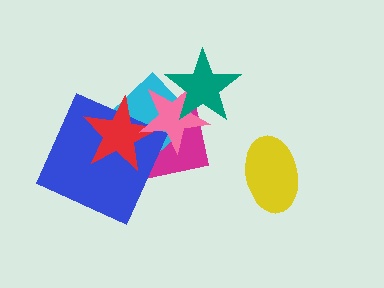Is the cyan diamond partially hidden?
Yes, it is partially covered by another shape.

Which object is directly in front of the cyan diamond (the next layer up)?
The blue square is directly in front of the cyan diamond.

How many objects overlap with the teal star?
3 objects overlap with the teal star.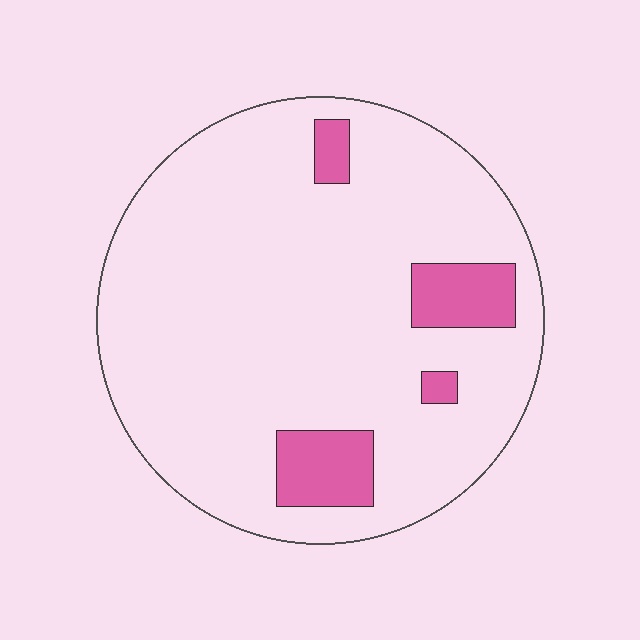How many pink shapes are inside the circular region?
4.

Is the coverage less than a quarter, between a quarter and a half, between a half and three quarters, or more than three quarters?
Less than a quarter.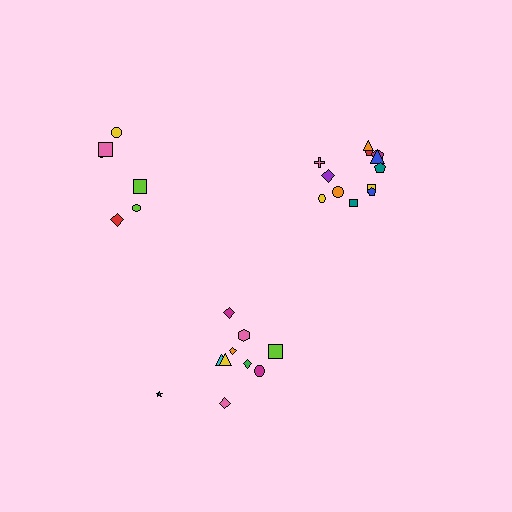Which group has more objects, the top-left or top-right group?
The top-right group.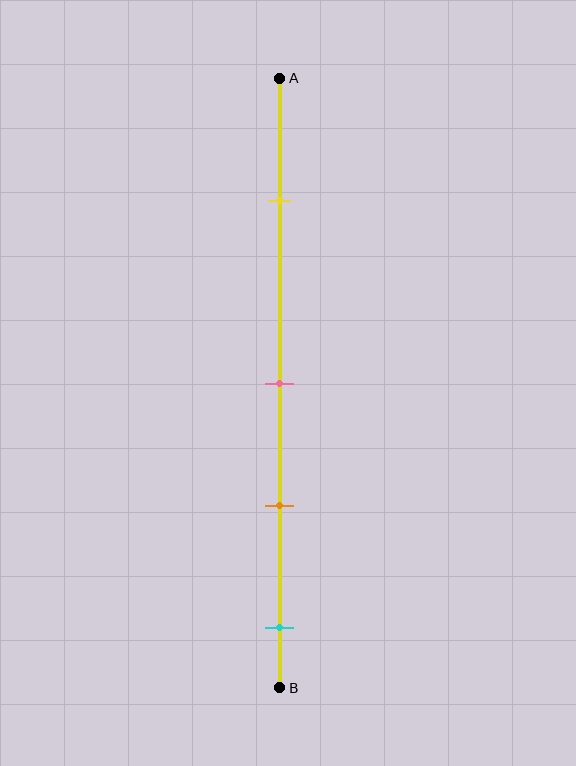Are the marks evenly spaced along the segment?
No, the marks are not evenly spaced.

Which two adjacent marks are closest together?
The pink and orange marks are the closest adjacent pair.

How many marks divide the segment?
There are 4 marks dividing the segment.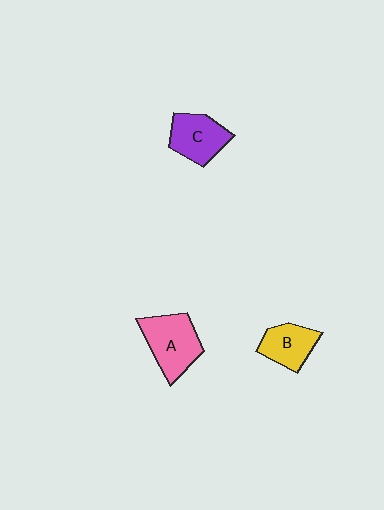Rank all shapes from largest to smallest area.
From largest to smallest: A (pink), C (purple), B (yellow).